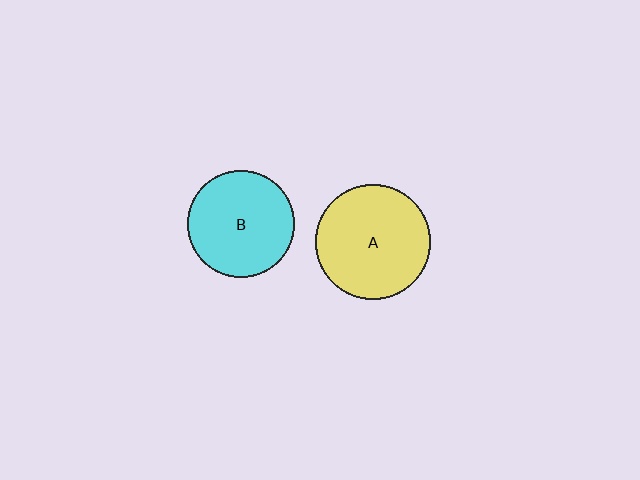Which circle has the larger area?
Circle A (yellow).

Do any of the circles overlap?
No, none of the circles overlap.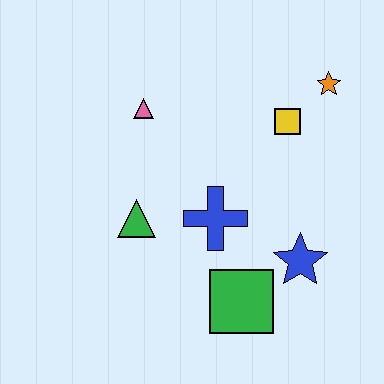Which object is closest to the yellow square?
The orange star is closest to the yellow square.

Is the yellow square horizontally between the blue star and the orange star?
No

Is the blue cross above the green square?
Yes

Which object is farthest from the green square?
The orange star is farthest from the green square.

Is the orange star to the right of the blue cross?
Yes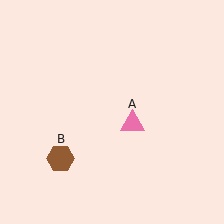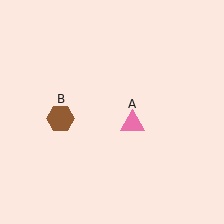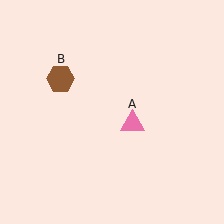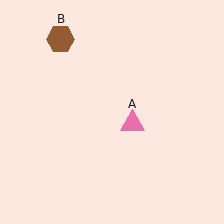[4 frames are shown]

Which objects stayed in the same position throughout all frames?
Pink triangle (object A) remained stationary.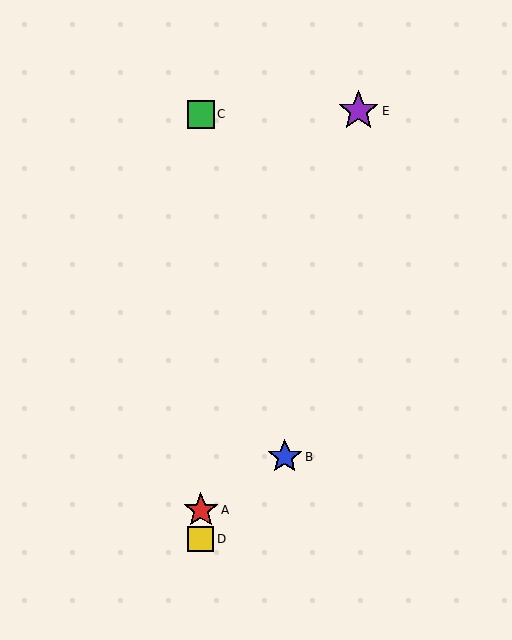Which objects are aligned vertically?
Objects A, C, D are aligned vertically.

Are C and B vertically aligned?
No, C is at x≈201 and B is at x≈285.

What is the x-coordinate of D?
Object D is at x≈201.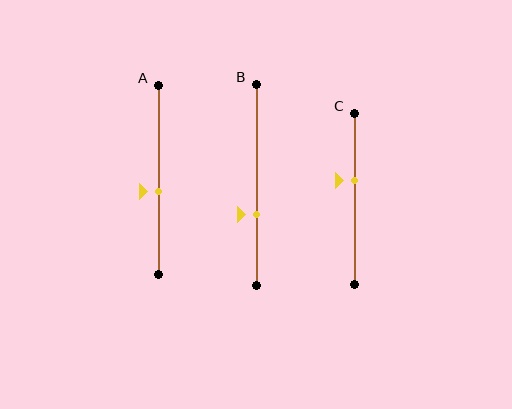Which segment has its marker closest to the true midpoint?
Segment A has its marker closest to the true midpoint.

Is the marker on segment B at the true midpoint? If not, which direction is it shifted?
No, the marker on segment B is shifted downward by about 15% of the segment length.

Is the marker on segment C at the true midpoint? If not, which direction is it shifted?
No, the marker on segment C is shifted upward by about 11% of the segment length.